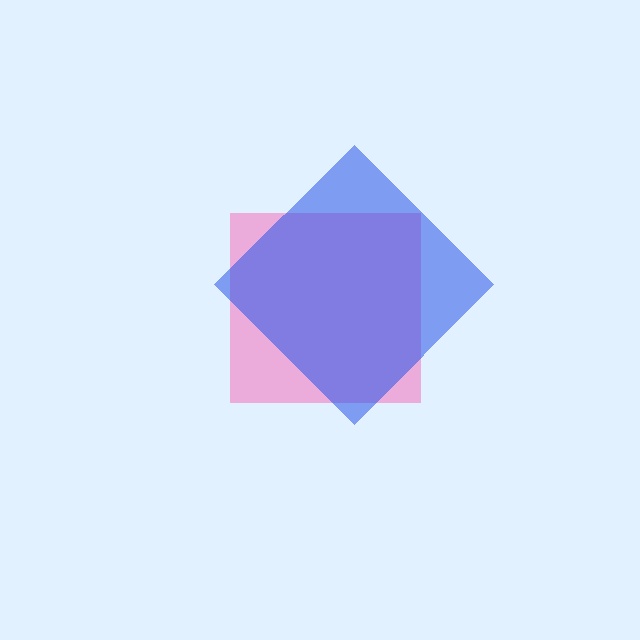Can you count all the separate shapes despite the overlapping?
Yes, there are 2 separate shapes.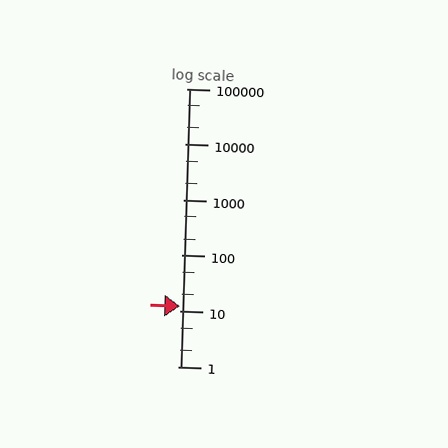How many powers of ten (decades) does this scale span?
The scale spans 5 decades, from 1 to 100000.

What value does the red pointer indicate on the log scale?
The pointer indicates approximately 12.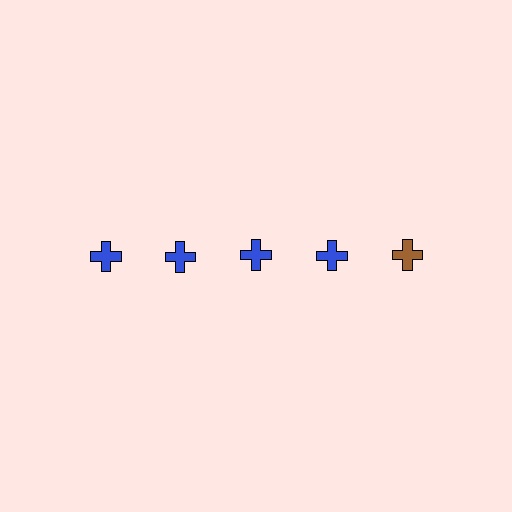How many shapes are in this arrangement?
There are 5 shapes arranged in a grid pattern.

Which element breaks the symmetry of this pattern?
The brown cross in the top row, rightmost column breaks the symmetry. All other shapes are blue crosses.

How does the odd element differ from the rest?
It has a different color: brown instead of blue.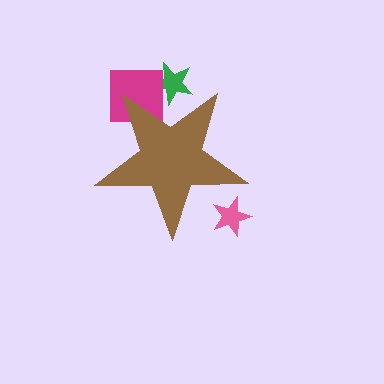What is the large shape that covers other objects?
A brown star.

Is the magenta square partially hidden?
Yes, the magenta square is partially hidden behind the brown star.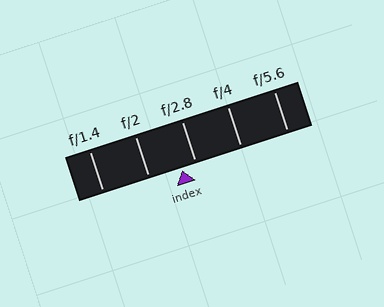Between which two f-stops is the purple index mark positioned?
The index mark is between f/2 and f/2.8.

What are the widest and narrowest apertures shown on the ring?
The widest aperture shown is f/1.4 and the narrowest is f/5.6.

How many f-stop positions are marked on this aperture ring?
There are 5 f-stop positions marked.